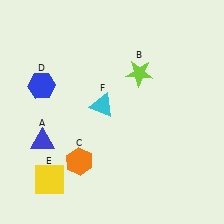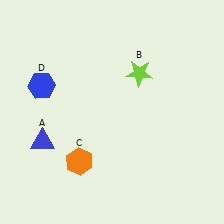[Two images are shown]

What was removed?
The cyan triangle (F), the yellow square (E) were removed in Image 2.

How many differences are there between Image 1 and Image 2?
There are 2 differences between the two images.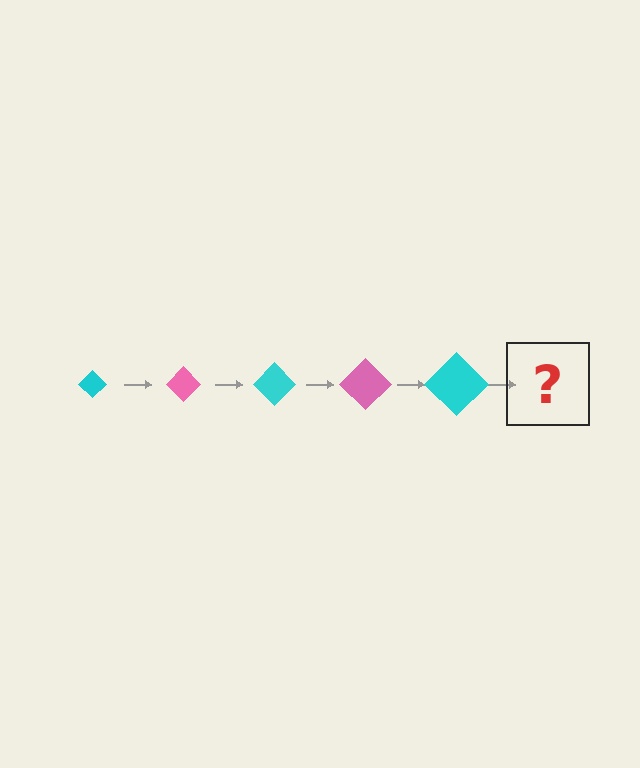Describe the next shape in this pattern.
It should be a pink diamond, larger than the previous one.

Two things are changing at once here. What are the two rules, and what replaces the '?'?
The two rules are that the diamond grows larger each step and the color cycles through cyan and pink. The '?' should be a pink diamond, larger than the previous one.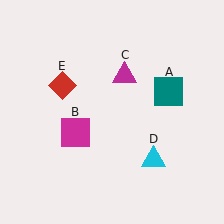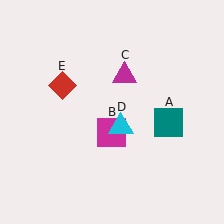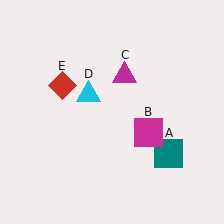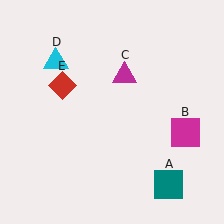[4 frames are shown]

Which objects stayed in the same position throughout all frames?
Magenta triangle (object C) and red diamond (object E) remained stationary.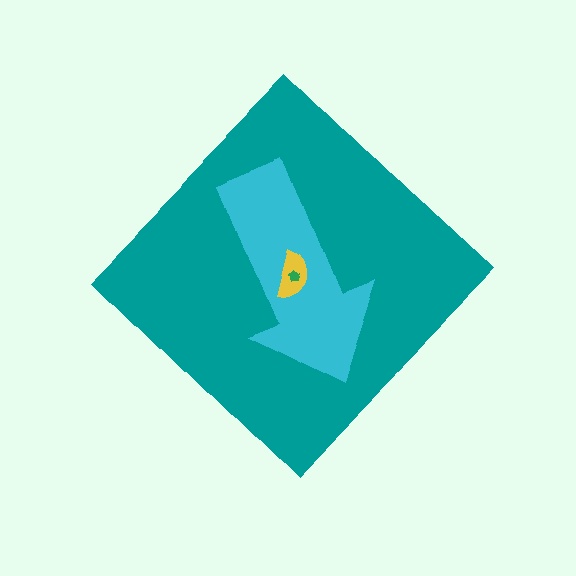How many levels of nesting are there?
4.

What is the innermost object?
The green pentagon.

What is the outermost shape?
The teal diamond.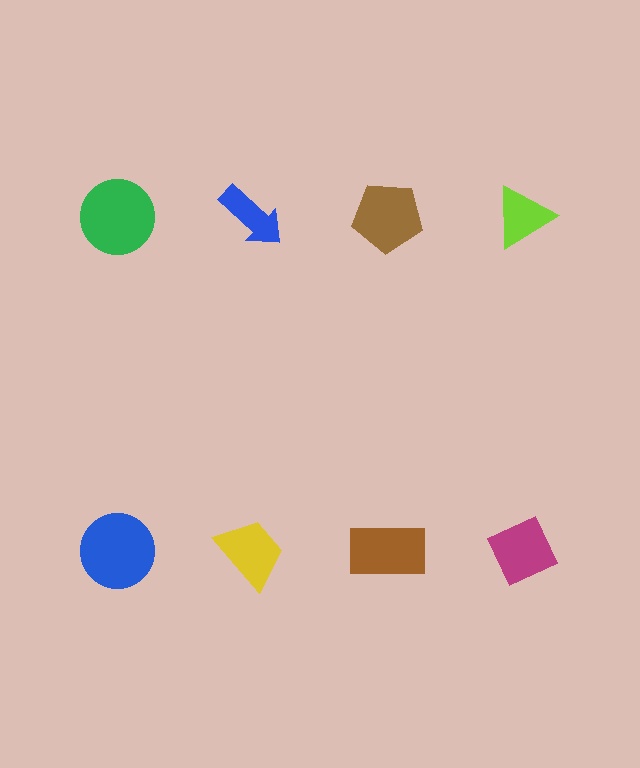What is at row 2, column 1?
A blue circle.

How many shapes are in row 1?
4 shapes.